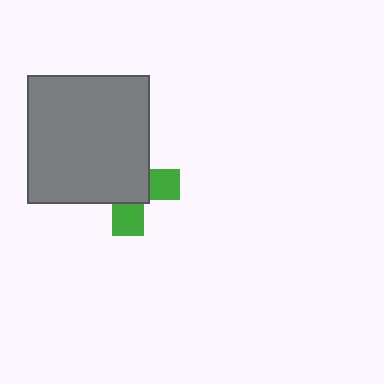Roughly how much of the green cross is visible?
A small part of it is visible (roughly 36%).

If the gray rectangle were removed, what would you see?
You would see the complete green cross.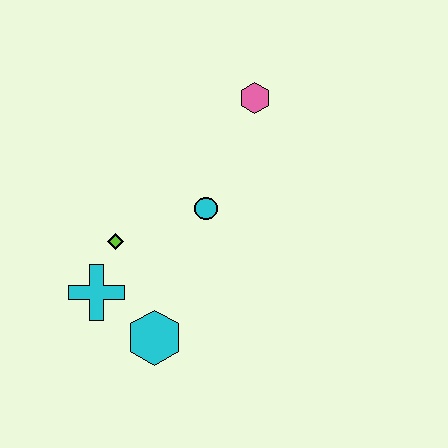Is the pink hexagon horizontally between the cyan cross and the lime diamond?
No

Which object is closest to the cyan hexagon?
The cyan cross is closest to the cyan hexagon.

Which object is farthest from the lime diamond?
The pink hexagon is farthest from the lime diamond.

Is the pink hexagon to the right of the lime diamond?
Yes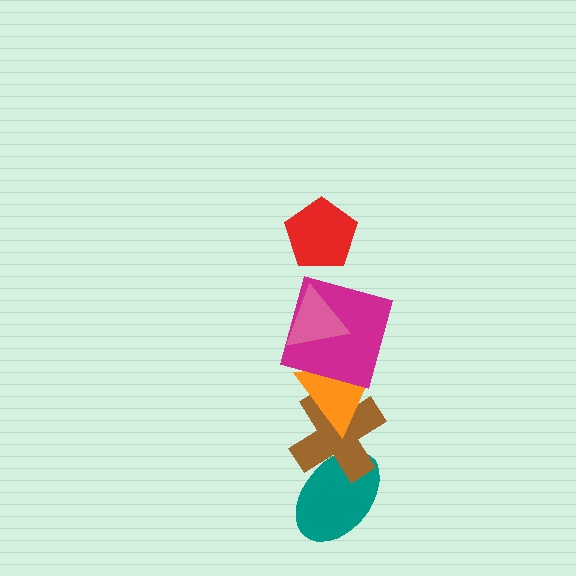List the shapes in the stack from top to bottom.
From top to bottom: the red pentagon, the pink triangle, the magenta square, the orange triangle, the brown cross, the teal ellipse.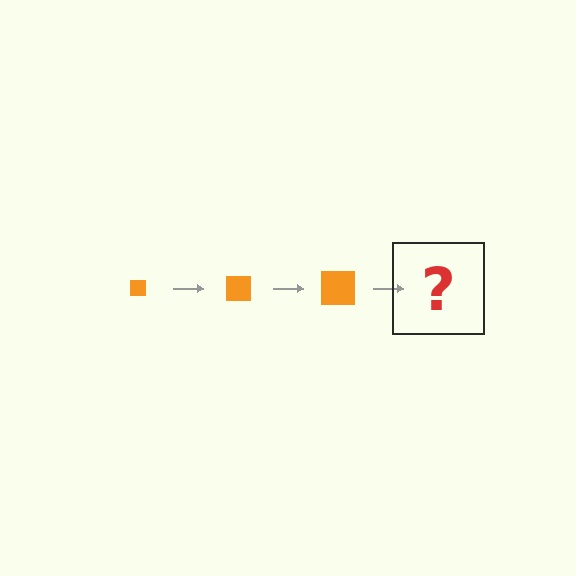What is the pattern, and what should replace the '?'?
The pattern is that the square gets progressively larger each step. The '?' should be an orange square, larger than the previous one.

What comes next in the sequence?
The next element should be an orange square, larger than the previous one.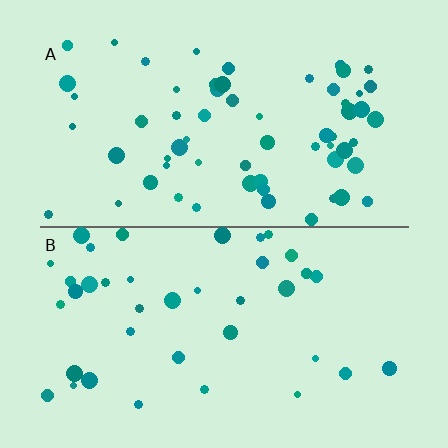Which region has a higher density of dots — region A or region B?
A (the top).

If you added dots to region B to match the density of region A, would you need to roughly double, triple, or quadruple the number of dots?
Approximately double.